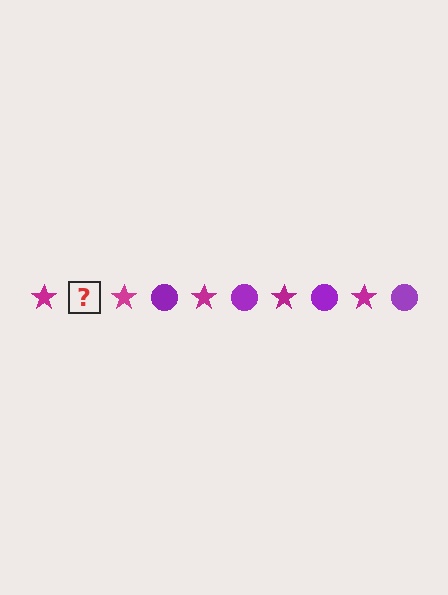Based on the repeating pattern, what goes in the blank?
The blank should be a purple circle.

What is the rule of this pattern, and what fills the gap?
The rule is that the pattern alternates between magenta star and purple circle. The gap should be filled with a purple circle.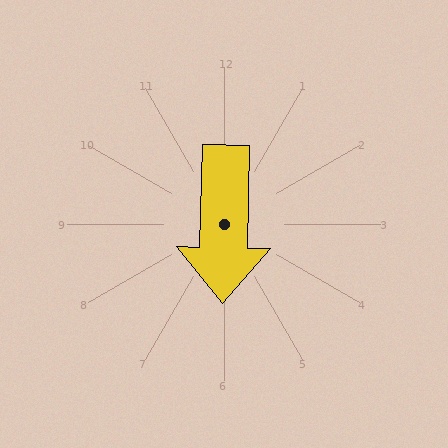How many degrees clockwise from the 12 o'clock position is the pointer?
Approximately 181 degrees.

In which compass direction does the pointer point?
South.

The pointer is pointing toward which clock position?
Roughly 6 o'clock.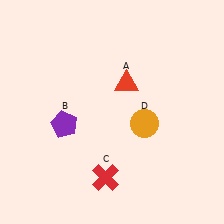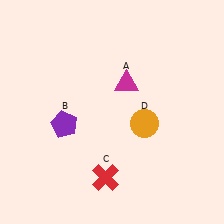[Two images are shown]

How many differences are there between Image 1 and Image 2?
There is 1 difference between the two images.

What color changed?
The triangle (A) changed from red in Image 1 to magenta in Image 2.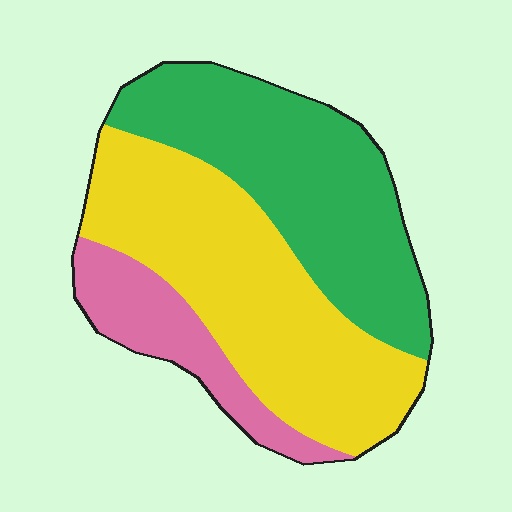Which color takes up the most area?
Yellow, at roughly 45%.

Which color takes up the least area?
Pink, at roughly 15%.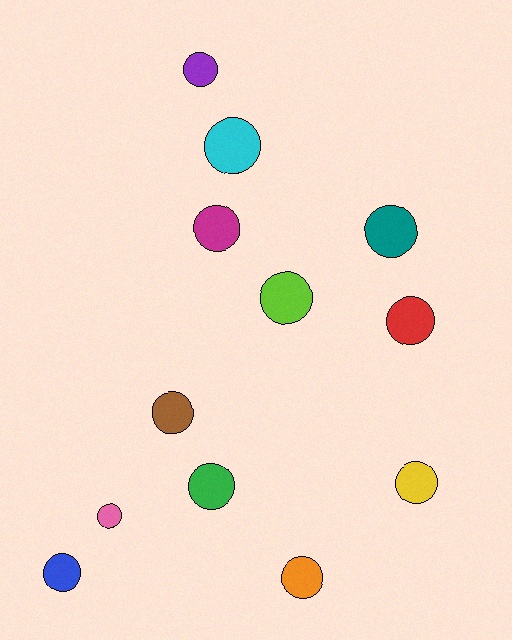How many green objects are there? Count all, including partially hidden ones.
There is 1 green object.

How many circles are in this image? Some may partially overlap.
There are 12 circles.